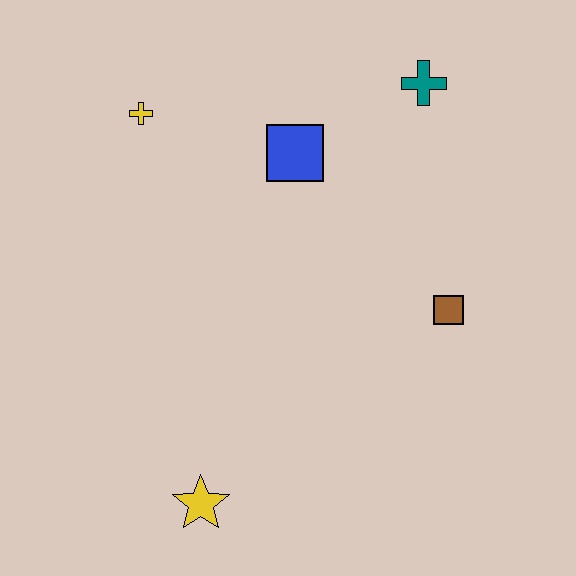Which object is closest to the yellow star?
The brown square is closest to the yellow star.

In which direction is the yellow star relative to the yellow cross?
The yellow star is below the yellow cross.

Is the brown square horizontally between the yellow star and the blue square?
No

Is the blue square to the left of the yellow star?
No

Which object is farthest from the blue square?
The yellow star is farthest from the blue square.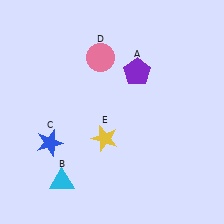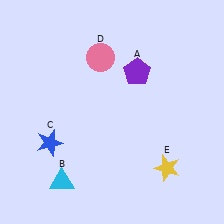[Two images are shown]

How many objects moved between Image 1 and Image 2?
1 object moved between the two images.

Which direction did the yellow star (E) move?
The yellow star (E) moved right.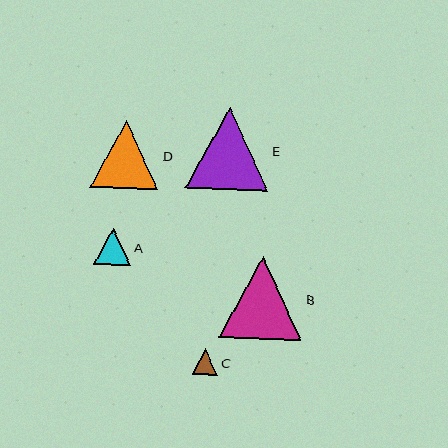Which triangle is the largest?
Triangle B is the largest with a size of approximately 83 pixels.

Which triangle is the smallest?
Triangle C is the smallest with a size of approximately 25 pixels.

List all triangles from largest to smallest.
From largest to smallest: B, E, D, A, C.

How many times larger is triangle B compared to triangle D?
Triangle B is approximately 1.2 times the size of triangle D.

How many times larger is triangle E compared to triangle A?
Triangle E is approximately 2.2 times the size of triangle A.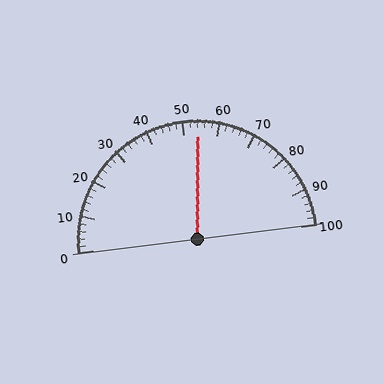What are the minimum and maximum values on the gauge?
The gauge ranges from 0 to 100.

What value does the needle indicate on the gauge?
The needle indicates approximately 54.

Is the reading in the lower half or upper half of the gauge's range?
The reading is in the upper half of the range (0 to 100).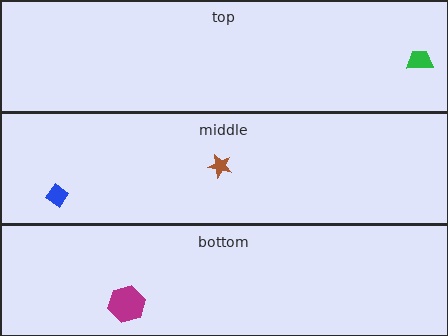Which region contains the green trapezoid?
The top region.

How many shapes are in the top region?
1.